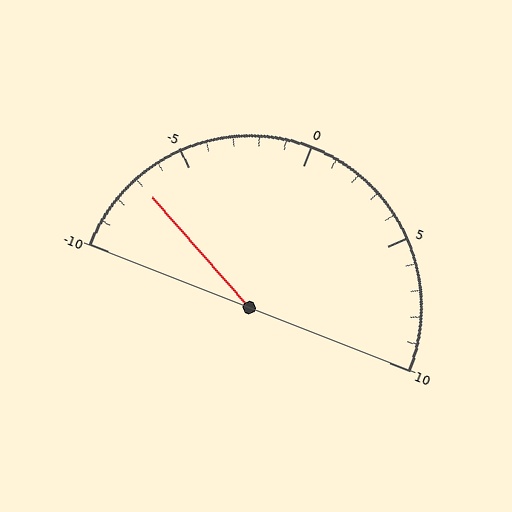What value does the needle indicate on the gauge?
The needle indicates approximately -7.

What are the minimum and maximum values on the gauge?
The gauge ranges from -10 to 10.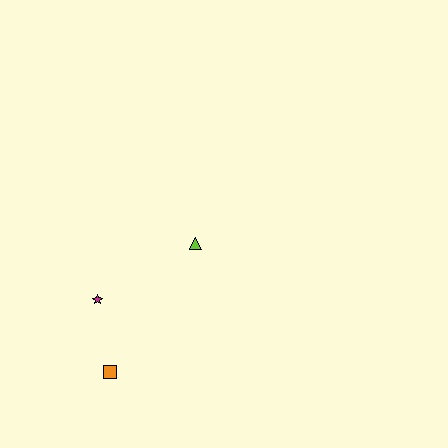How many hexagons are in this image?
There are no hexagons.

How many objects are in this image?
There are 3 objects.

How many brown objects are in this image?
There are no brown objects.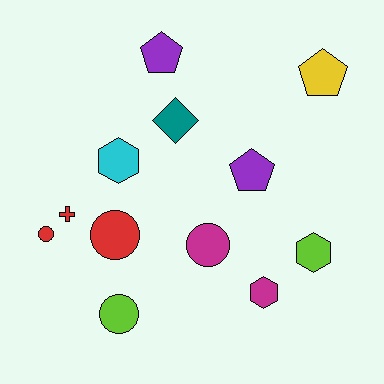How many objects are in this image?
There are 12 objects.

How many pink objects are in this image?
There are no pink objects.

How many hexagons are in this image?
There are 3 hexagons.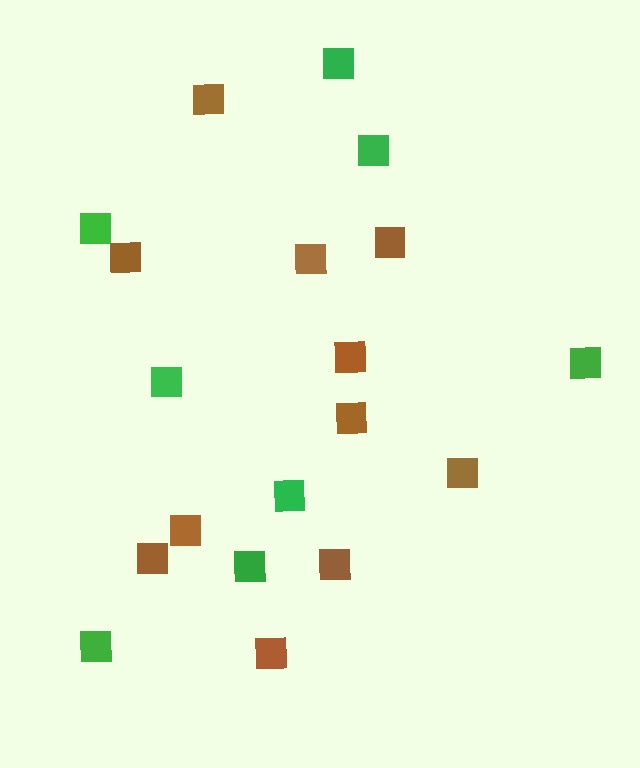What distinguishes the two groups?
There are 2 groups: one group of green squares (8) and one group of brown squares (11).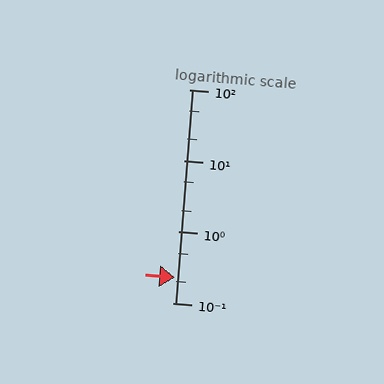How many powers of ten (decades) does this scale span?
The scale spans 3 decades, from 0.1 to 100.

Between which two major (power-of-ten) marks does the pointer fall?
The pointer is between 0.1 and 1.